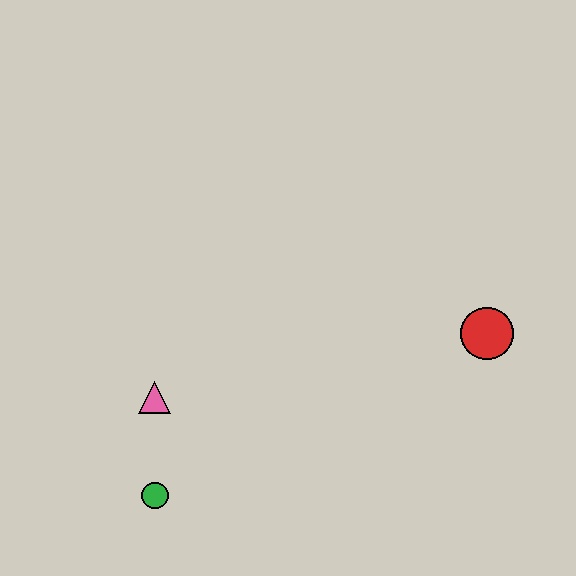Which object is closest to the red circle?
The pink triangle is closest to the red circle.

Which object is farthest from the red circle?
The green circle is farthest from the red circle.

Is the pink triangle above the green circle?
Yes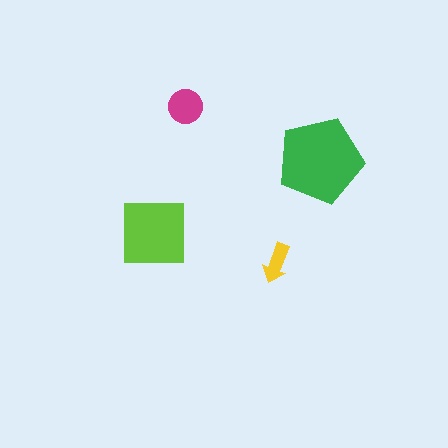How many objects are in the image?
There are 4 objects in the image.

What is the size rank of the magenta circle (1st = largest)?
3rd.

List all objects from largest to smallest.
The green pentagon, the lime square, the magenta circle, the yellow arrow.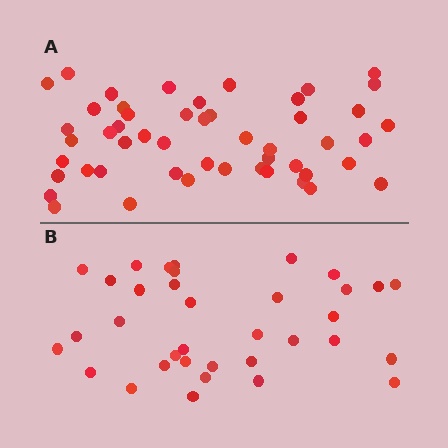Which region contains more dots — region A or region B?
Region A (the top region) has more dots.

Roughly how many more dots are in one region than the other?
Region A has approximately 15 more dots than region B.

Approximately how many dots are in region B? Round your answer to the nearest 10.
About 40 dots. (The exact count is 35, which rounds to 40.)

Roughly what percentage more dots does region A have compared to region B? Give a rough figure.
About 45% more.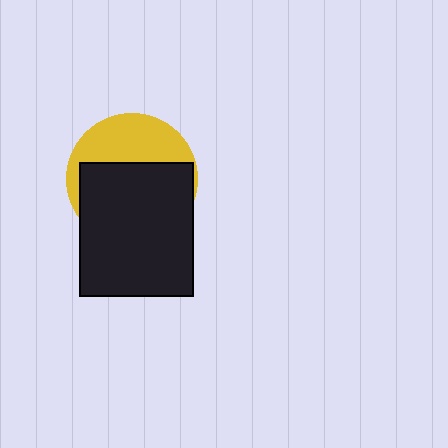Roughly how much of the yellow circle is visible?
A small part of it is visible (roughly 39%).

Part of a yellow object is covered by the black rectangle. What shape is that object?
It is a circle.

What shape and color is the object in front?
The object in front is a black rectangle.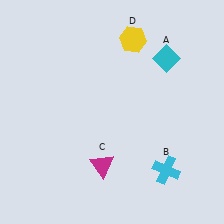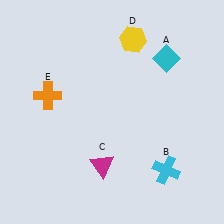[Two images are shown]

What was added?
An orange cross (E) was added in Image 2.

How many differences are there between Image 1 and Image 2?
There is 1 difference between the two images.